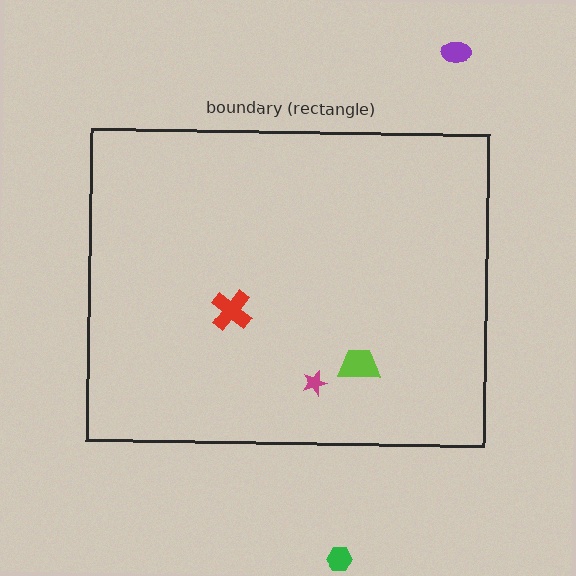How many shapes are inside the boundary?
3 inside, 2 outside.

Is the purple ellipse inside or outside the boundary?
Outside.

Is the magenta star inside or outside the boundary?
Inside.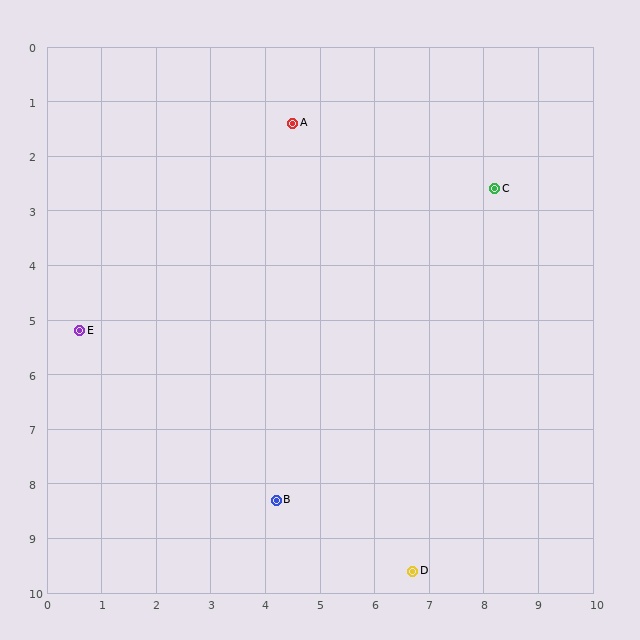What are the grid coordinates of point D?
Point D is at approximately (6.7, 9.6).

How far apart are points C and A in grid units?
Points C and A are about 3.9 grid units apart.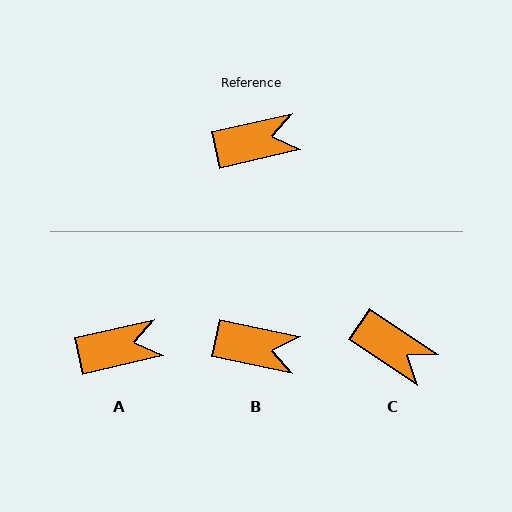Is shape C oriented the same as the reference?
No, it is off by about 47 degrees.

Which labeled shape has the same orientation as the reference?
A.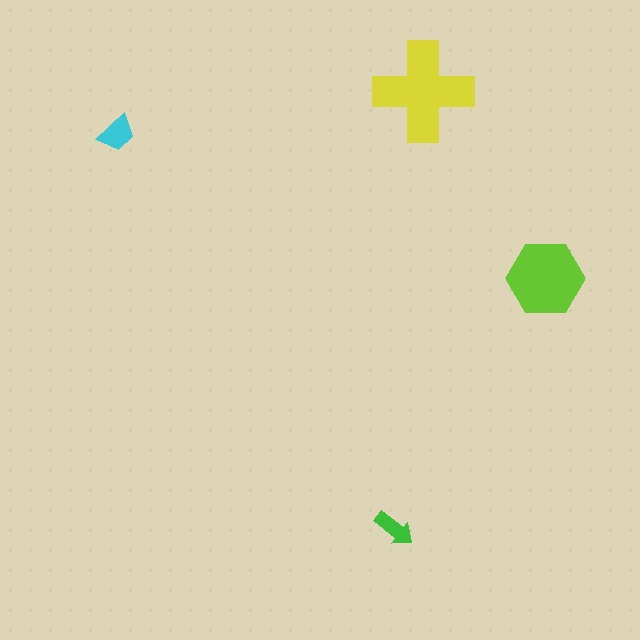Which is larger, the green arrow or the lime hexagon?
The lime hexagon.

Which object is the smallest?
The green arrow.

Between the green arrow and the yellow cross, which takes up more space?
The yellow cross.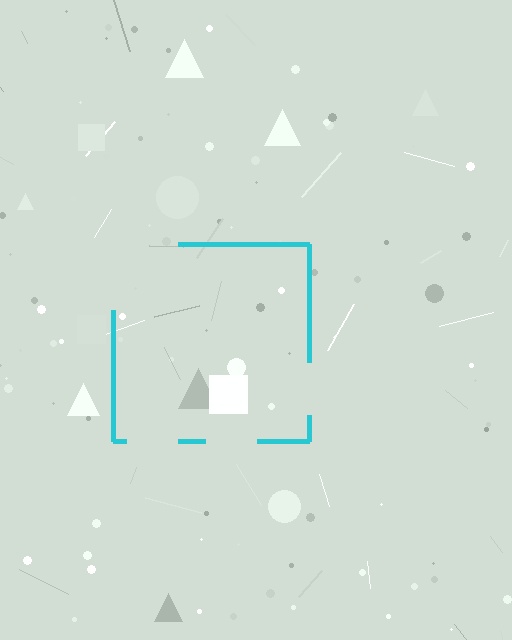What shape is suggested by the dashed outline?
The dashed outline suggests a square.